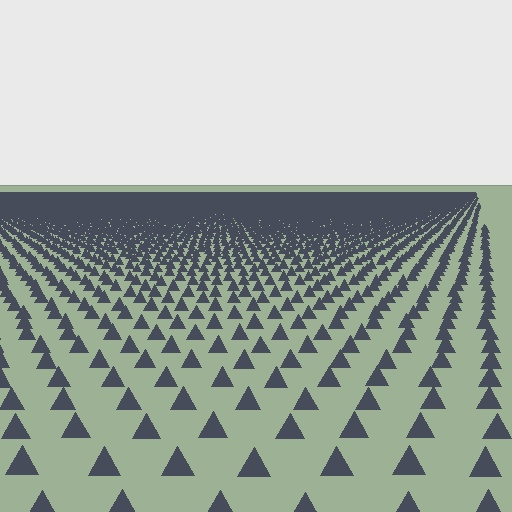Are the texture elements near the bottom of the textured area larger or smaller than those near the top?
Larger. Near the bottom, elements are closer to the viewer and appear at a bigger on-screen size.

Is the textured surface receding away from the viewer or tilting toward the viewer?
The surface is receding away from the viewer. Texture elements get smaller and denser toward the top.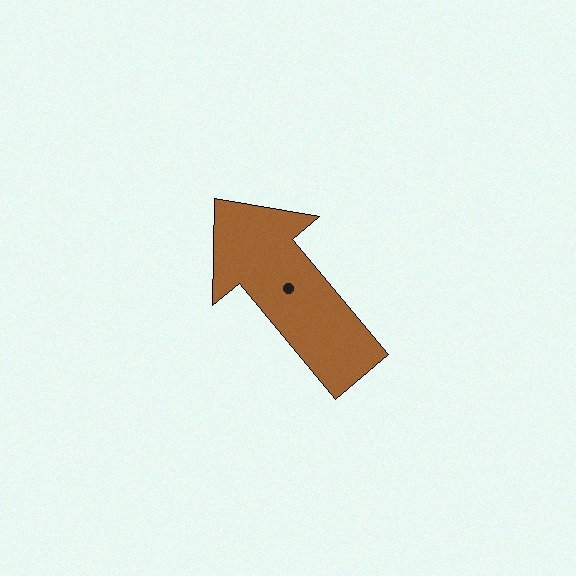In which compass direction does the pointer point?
Northwest.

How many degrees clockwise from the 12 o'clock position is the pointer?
Approximately 320 degrees.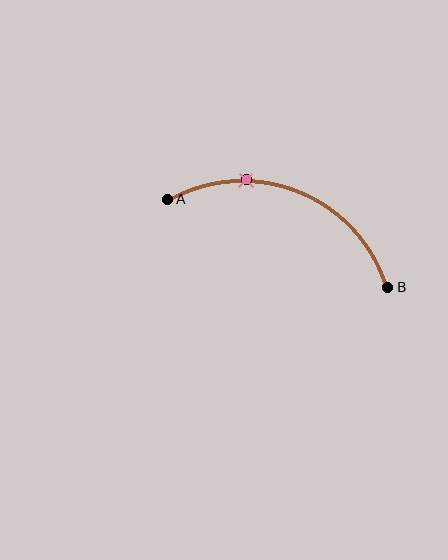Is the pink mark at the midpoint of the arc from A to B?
No. The pink mark lies on the arc but is closer to endpoint A. The arc midpoint would be at the point on the curve equidistant along the arc from both A and B.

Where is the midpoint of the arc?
The arc midpoint is the point on the curve farthest from the straight line joining A and B. It sits above that line.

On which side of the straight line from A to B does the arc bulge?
The arc bulges above the straight line connecting A and B.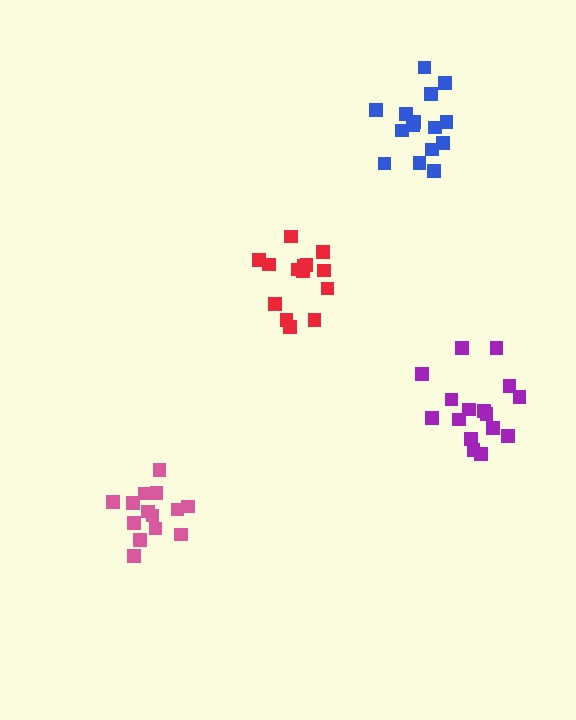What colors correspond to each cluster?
The clusters are colored: red, blue, pink, purple.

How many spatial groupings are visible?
There are 4 spatial groupings.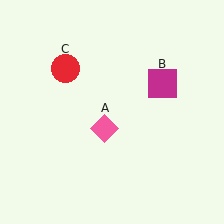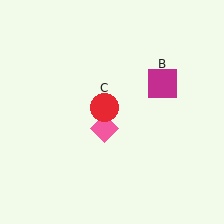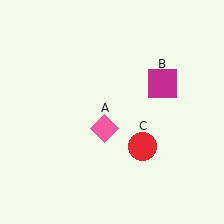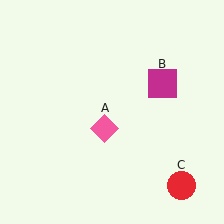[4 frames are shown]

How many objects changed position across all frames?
1 object changed position: red circle (object C).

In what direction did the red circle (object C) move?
The red circle (object C) moved down and to the right.